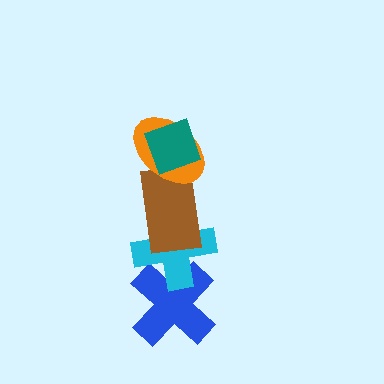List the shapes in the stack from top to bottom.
From top to bottom: the teal diamond, the orange ellipse, the brown rectangle, the cyan cross, the blue cross.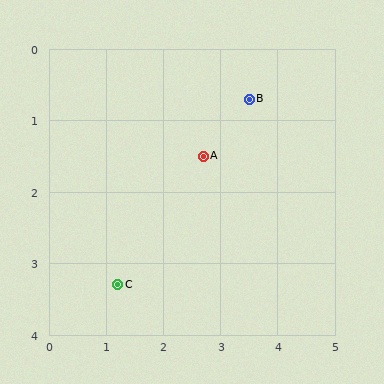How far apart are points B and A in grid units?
Points B and A are about 1.1 grid units apart.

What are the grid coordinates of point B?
Point B is at approximately (3.5, 0.7).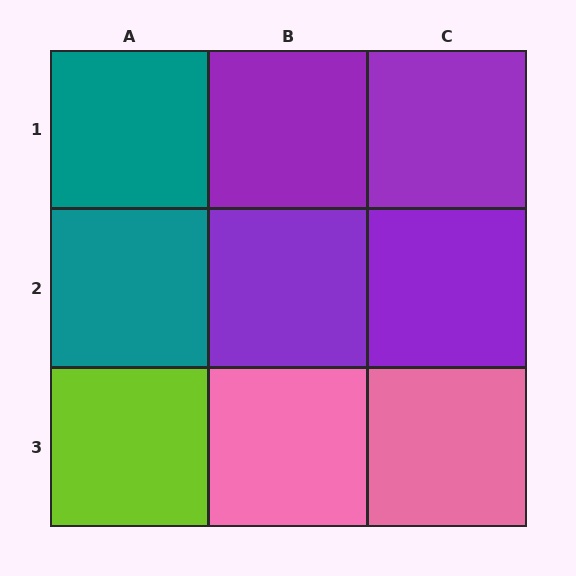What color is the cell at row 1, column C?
Purple.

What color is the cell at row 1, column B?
Purple.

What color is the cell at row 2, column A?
Teal.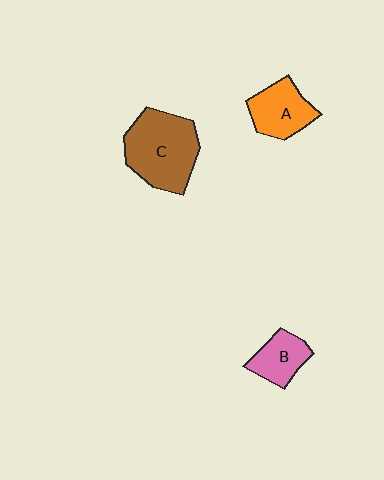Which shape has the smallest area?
Shape B (pink).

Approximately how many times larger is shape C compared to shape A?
Approximately 1.7 times.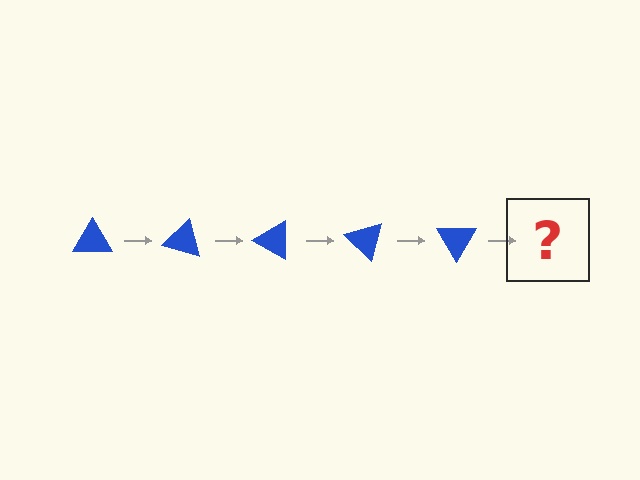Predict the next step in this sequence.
The next step is a blue triangle rotated 75 degrees.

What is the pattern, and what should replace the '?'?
The pattern is that the triangle rotates 15 degrees each step. The '?' should be a blue triangle rotated 75 degrees.